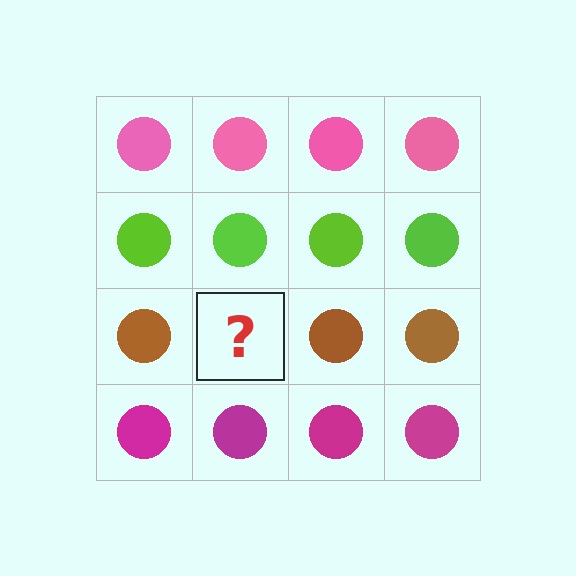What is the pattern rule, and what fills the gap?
The rule is that each row has a consistent color. The gap should be filled with a brown circle.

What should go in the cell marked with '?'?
The missing cell should contain a brown circle.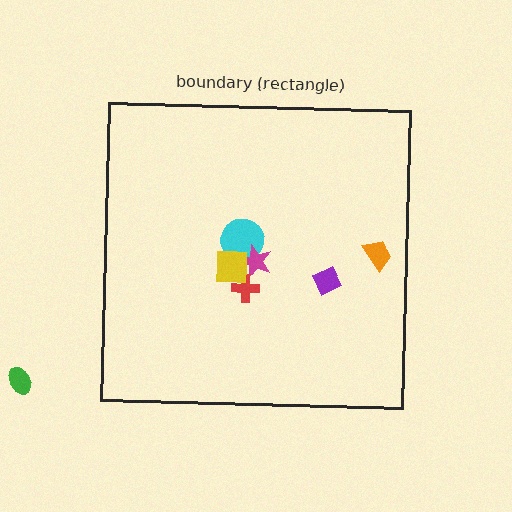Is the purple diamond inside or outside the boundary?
Inside.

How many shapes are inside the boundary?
6 inside, 1 outside.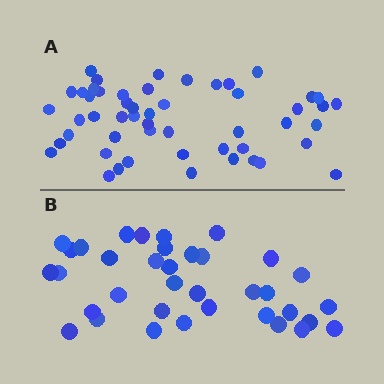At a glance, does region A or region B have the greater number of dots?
Region A (the top region) has more dots.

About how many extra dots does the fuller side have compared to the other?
Region A has approximately 15 more dots than region B.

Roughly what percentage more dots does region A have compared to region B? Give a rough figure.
About 45% more.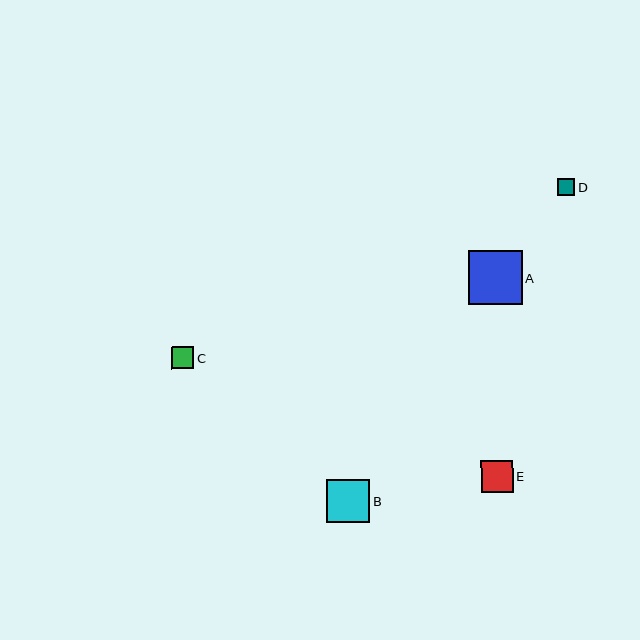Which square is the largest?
Square A is the largest with a size of approximately 54 pixels.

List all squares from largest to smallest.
From largest to smallest: A, B, E, C, D.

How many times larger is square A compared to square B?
Square A is approximately 1.3 times the size of square B.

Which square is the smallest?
Square D is the smallest with a size of approximately 17 pixels.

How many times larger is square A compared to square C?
Square A is approximately 2.5 times the size of square C.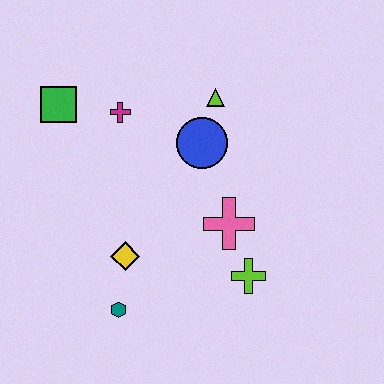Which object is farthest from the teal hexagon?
The lime triangle is farthest from the teal hexagon.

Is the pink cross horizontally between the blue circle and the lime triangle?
No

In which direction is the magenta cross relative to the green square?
The magenta cross is to the right of the green square.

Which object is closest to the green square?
The magenta cross is closest to the green square.